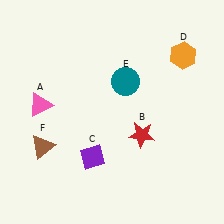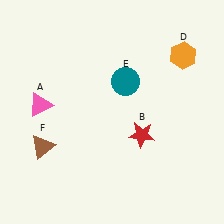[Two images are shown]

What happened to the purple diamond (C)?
The purple diamond (C) was removed in Image 2. It was in the bottom-left area of Image 1.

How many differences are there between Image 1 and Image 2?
There is 1 difference between the two images.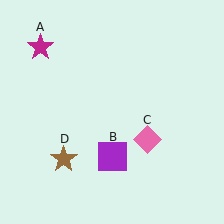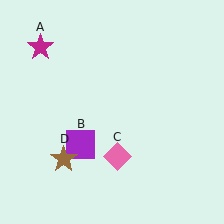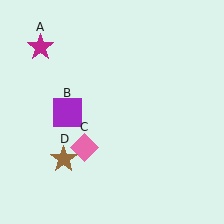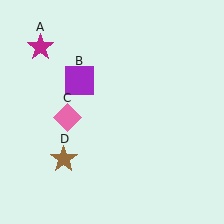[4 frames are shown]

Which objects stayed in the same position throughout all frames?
Magenta star (object A) and brown star (object D) remained stationary.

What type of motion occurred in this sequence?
The purple square (object B), pink diamond (object C) rotated clockwise around the center of the scene.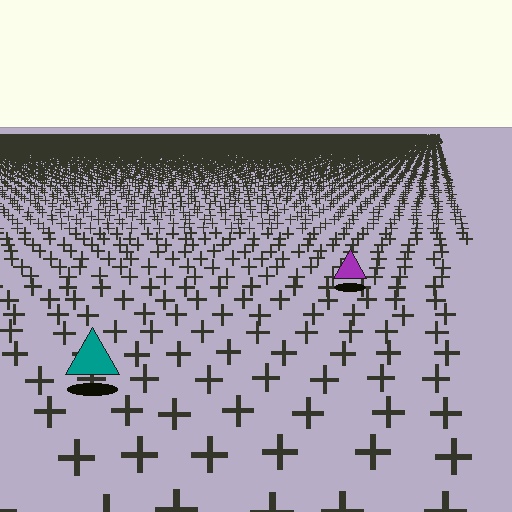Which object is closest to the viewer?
The teal triangle is closest. The texture marks near it are larger and more spread out.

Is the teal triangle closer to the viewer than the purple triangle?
Yes. The teal triangle is closer — you can tell from the texture gradient: the ground texture is coarser near it.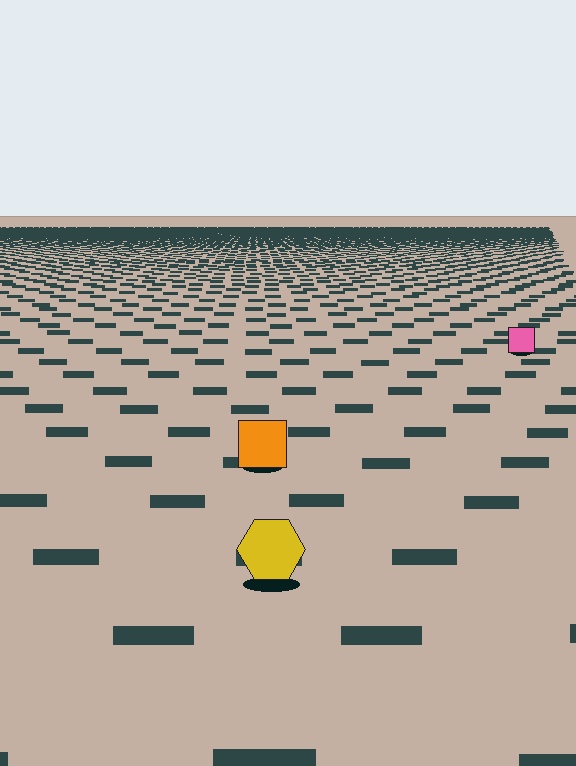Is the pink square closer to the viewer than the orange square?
No. The orange square is closer — you can tell from the texture gradient: the ground texture is coarser near it.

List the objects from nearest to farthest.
From nearest to farthest: the yellow hexagon, the orange square, the pink square.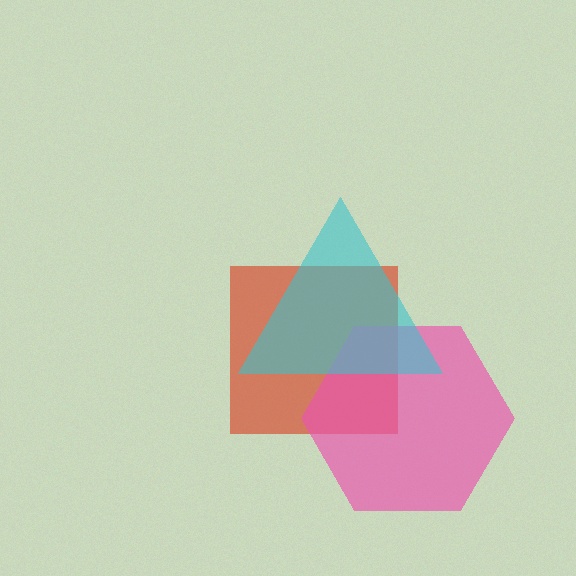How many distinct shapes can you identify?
There are 3 distinct shapes: a red square, a pink hexagon, a cyan triangle.